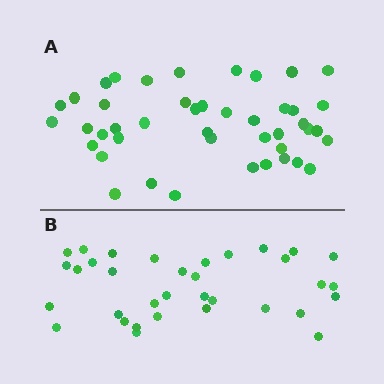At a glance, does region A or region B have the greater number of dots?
Region A (the top region) has more dots.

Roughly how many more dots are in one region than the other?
Region A has roughly 10 or so more dots than region B.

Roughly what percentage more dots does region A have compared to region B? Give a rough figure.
About 30% more.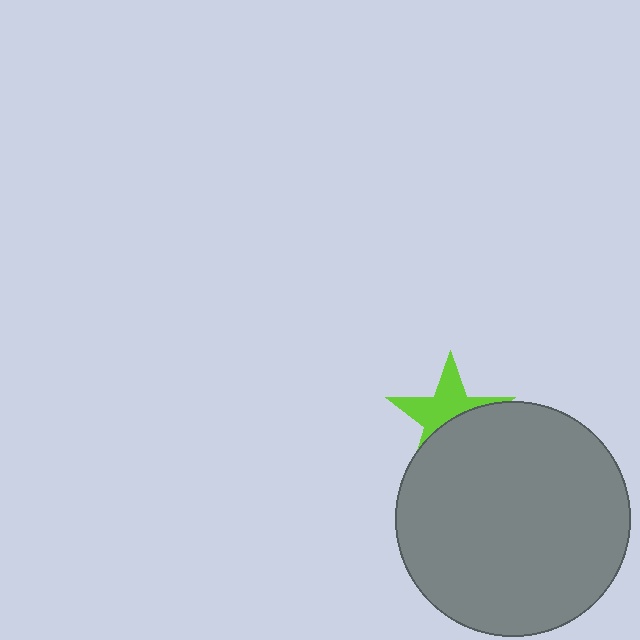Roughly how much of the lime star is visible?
About half of it is visible (roughly 51%).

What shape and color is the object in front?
The object in front is a gray circle.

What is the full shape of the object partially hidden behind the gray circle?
The partially hidden object is a lime star.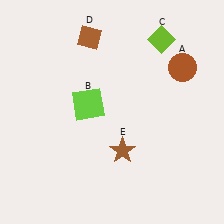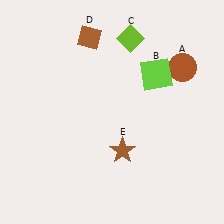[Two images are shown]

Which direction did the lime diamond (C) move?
The lime diamond (C) moved left.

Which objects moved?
The objects that moved are: the lime square (B), the lime diamond (C).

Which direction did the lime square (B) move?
The lime square (B) moved right.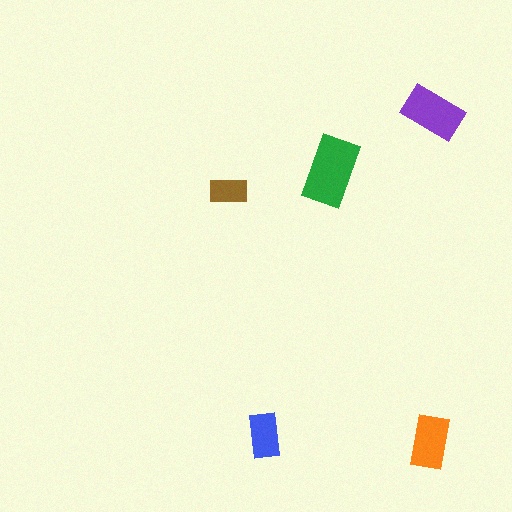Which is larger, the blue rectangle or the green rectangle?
The green one.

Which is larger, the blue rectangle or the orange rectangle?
The orange one.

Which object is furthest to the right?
The purple rectangle is rightmost.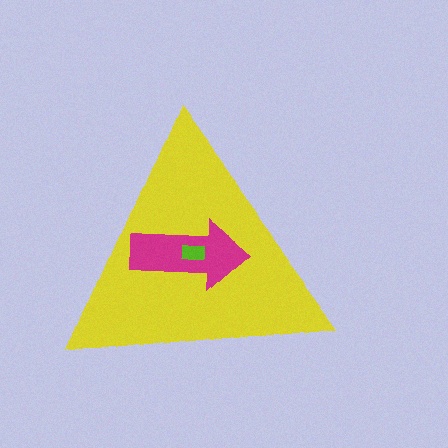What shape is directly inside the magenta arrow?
The lime rectangle.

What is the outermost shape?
The yellow triangle.